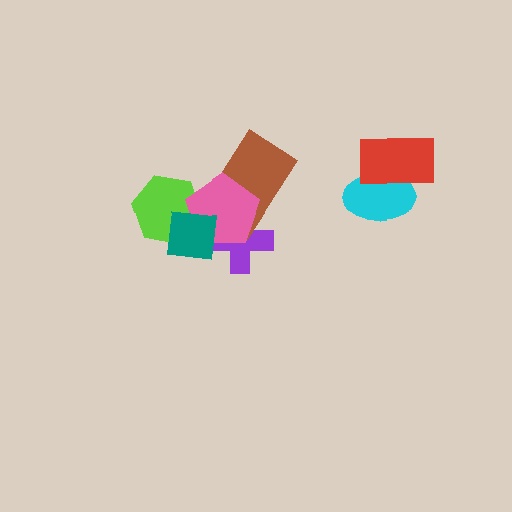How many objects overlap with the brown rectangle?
2 objects overlap with the brown rectangle.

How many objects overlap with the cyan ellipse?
1 object overlaps with the cyan ellipse.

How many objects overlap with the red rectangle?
1 object overlaps with the red rectangle.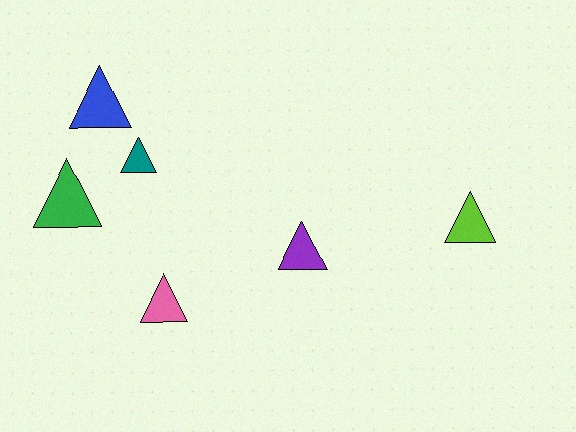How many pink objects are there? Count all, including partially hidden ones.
There is 1 pink object.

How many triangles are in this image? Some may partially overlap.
There are 6 triangles.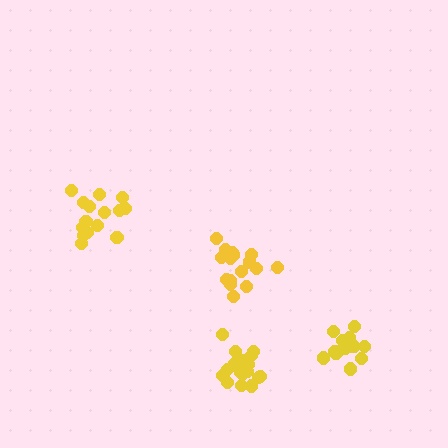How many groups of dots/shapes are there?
There are 4 groups.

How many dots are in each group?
Group 1: 15 dots, Group 2: 15 dots, Group 3: 20 dots, Group 4: 16 dots (66 total).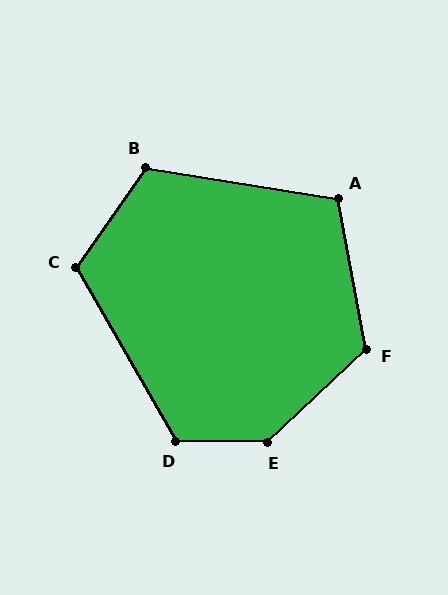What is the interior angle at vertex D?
Approximately 121 degrees (obtuse).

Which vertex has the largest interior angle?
E, at approximately 136 degrees.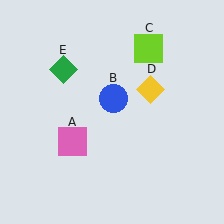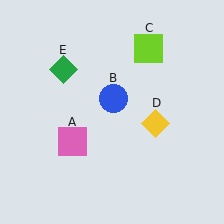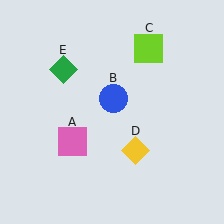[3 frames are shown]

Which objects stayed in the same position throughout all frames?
Pink square (object A) and blue circle (object B) and lime square (object C) and green diamond (object E) remained stationary.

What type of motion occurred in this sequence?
The yellow diamond (object D) rotated clockwise around the center of the scene.